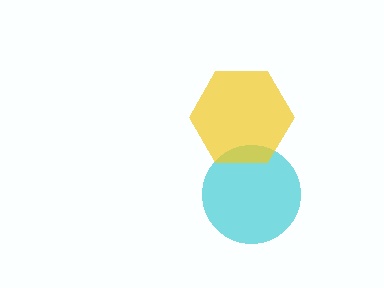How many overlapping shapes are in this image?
There are 2 overlapping shapes in the image.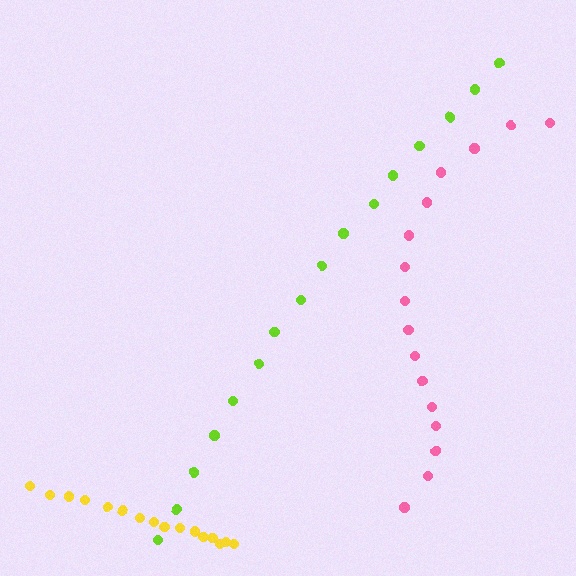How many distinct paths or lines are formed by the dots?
There are 3 distinct paths.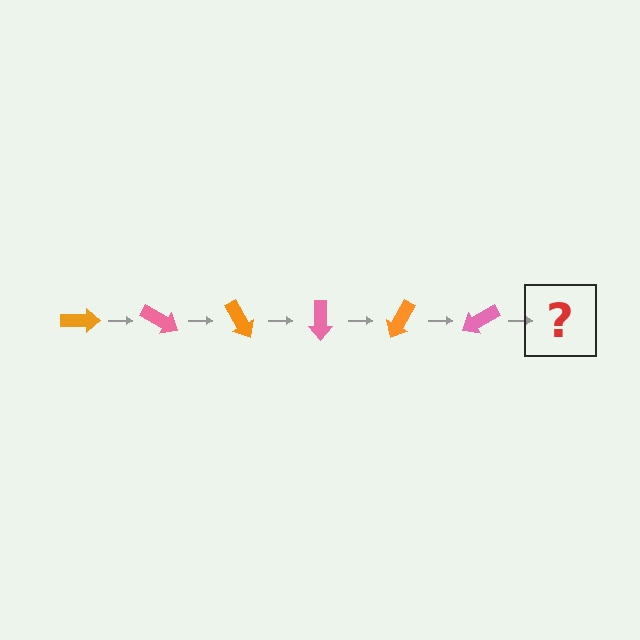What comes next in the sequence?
The next element should be an orange arrow, rotated 180 degrees from the start.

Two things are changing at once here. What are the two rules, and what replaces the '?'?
The two rules are that it rotates 30 degrees each step and the color cycles through orange and pink. The '?' should be an orange arrow, rotated 180 degrees from the start.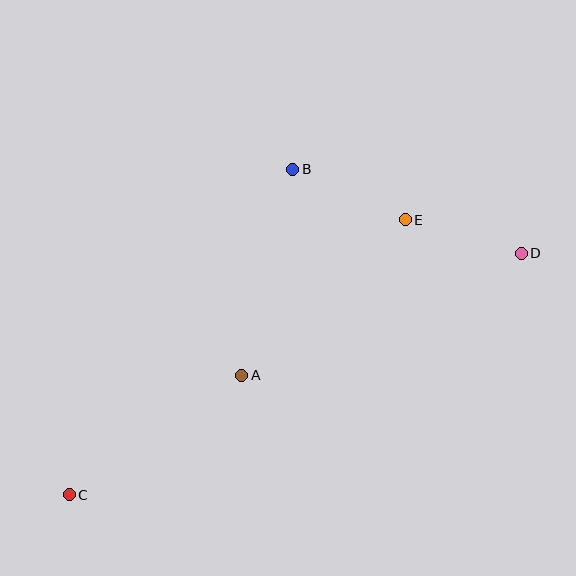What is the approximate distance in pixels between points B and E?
The distance between B and E is approximately 124 pixels.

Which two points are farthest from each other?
Points C and D are farthest from each other.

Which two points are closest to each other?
Points D and E are closest to each other.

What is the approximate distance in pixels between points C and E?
The distance between C and E is approximately 434 pixels.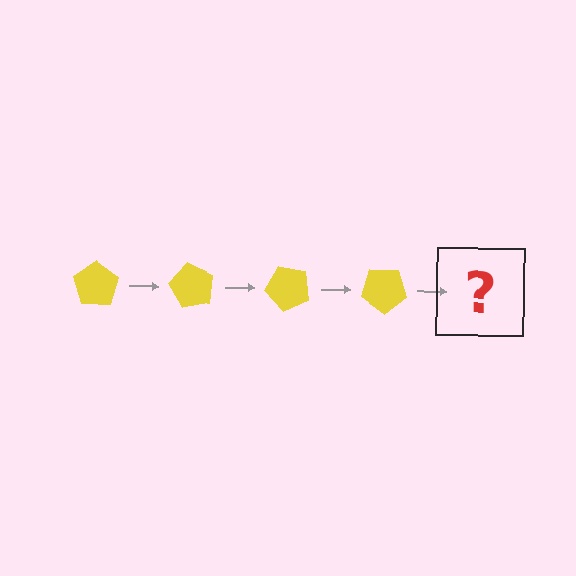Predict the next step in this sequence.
The next step is a yellow pentagon rotated 240 degrees.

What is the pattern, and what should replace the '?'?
The pattern is that the pentagon rotates 60 degrees each step. The '?' should be a yellow pentagon rotated 240 degrees.